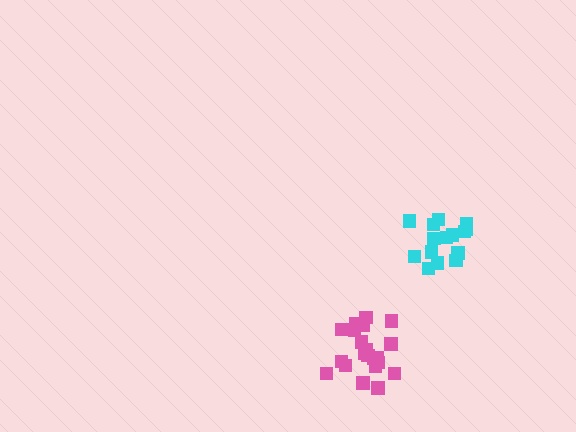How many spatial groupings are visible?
There are 2 spatial groupings.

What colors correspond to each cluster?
The clusters are colored: pink, cyan.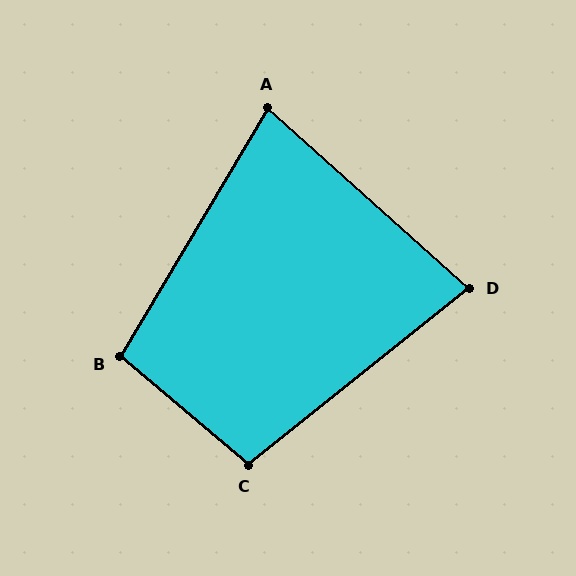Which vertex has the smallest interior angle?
A, at approximately 79 degrees.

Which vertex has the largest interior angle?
C, at approximately 101 degrees.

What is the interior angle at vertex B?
Approximately 99 degrees (obtuse).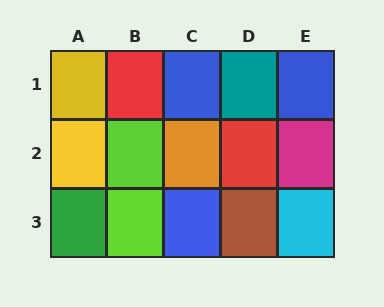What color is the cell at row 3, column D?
Brown.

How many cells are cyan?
1 cell is cyan.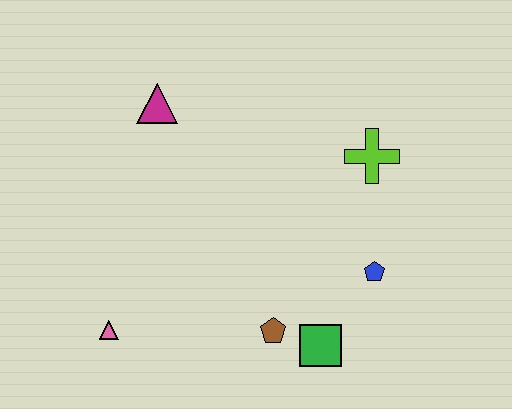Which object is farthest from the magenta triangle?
The green square is farthest from the magenta triangle.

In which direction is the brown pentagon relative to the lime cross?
The brown pentagon is below the lime cross.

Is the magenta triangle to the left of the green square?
Yes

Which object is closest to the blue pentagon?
The green square is closest to the blue pentagon.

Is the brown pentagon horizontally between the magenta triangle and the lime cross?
Yes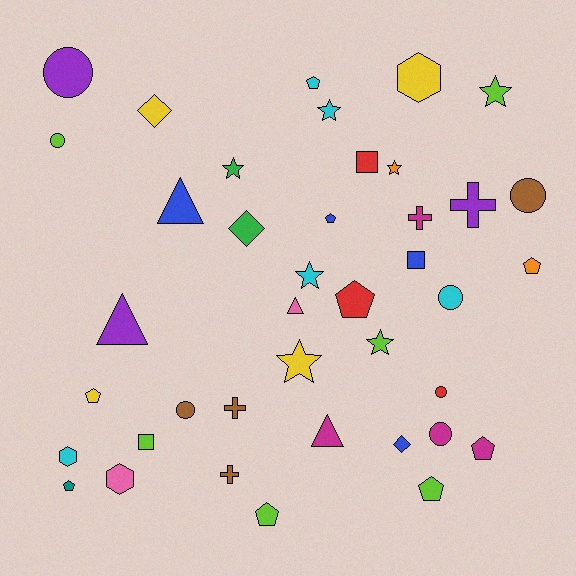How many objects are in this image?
There are 40 objects.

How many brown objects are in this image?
There are 4 brown objects.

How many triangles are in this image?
There are 4 triangles.